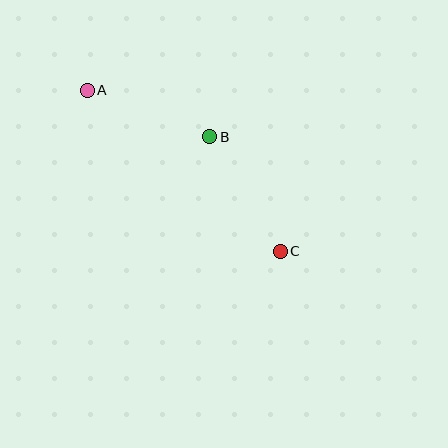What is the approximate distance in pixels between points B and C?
The distance between B and C is approximately 134 pixels.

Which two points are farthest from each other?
Points A and C are farthest from each other.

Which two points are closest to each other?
Points A and B are closest to each other.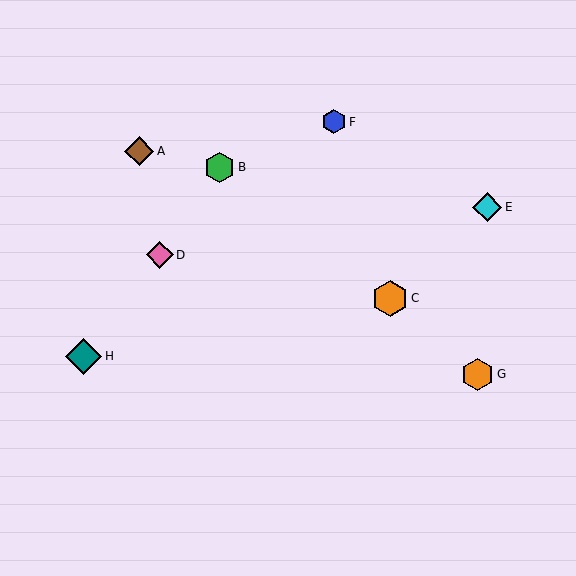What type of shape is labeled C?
Shape C is an orange hexagon.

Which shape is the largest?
The teal diamond (labeled H) is the largest.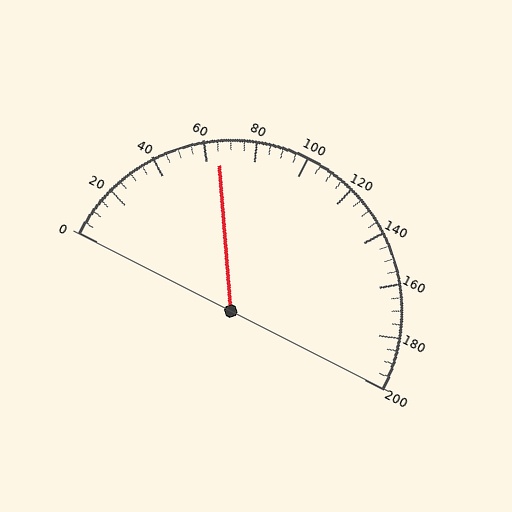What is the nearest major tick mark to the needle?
The nearest major tick mark is 60.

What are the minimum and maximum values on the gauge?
The gauge ranges from 0 to 200.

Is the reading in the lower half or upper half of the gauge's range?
The reading is in the lower half of the range (0 to 200).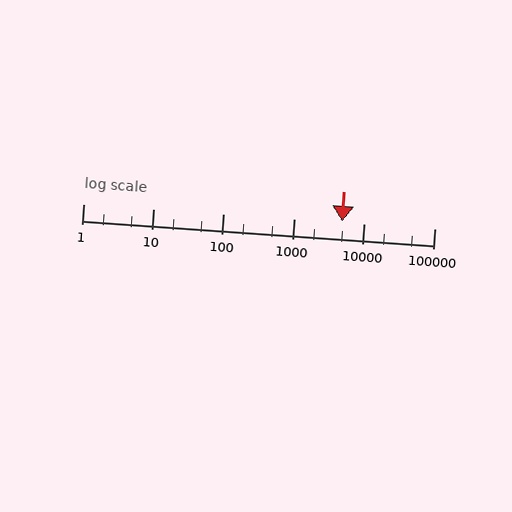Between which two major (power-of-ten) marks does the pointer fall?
The pointer is between 1000 and 10000.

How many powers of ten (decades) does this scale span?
The scale spans 5 decades, from 1 to 100000.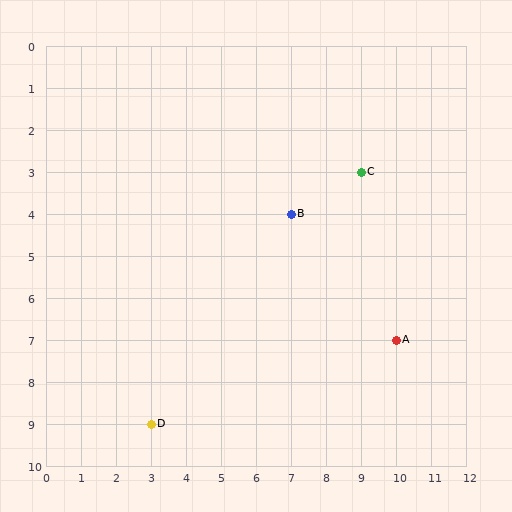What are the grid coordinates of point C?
Point C is at grid coordinates (9, 3).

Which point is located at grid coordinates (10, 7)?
Point A is at (10, 7).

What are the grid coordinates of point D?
Point D is at grid coordinates (3, 9).